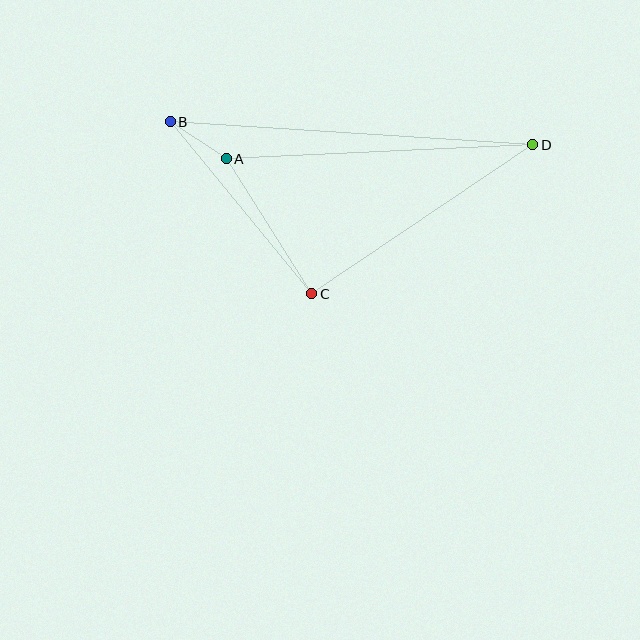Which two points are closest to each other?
Points A and B are closest to each other.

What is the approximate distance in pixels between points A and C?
The distance between A and C is approximately 160 pixels.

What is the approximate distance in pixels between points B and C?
The distance between B and C is approximately 223 pixels.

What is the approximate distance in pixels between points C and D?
The distance between C and D is approximately 266 pixels.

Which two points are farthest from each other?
Points B and D are farthest from each other.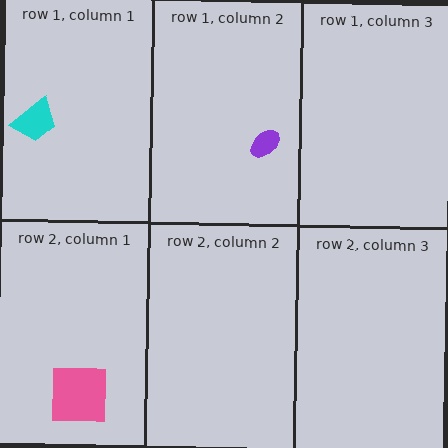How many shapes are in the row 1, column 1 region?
1.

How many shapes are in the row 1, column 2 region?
1.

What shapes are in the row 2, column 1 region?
The pink square.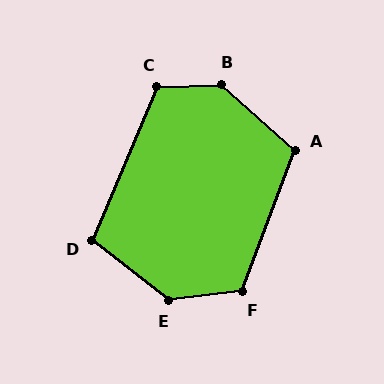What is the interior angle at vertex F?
Approximately 118 degrees (obtuse).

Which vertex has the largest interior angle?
B, at approximately 137 degrees.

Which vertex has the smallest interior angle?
D, at approximately 105 degrees.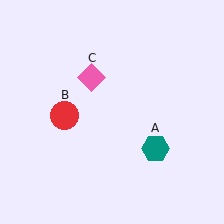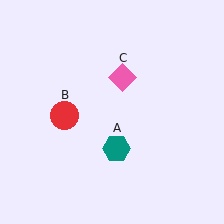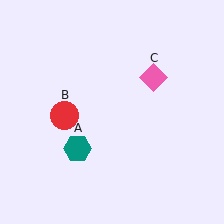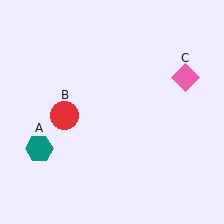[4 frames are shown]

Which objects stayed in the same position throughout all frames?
Red circle (object B) remained stationary.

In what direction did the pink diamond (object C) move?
The pink diamond (object C) moved right.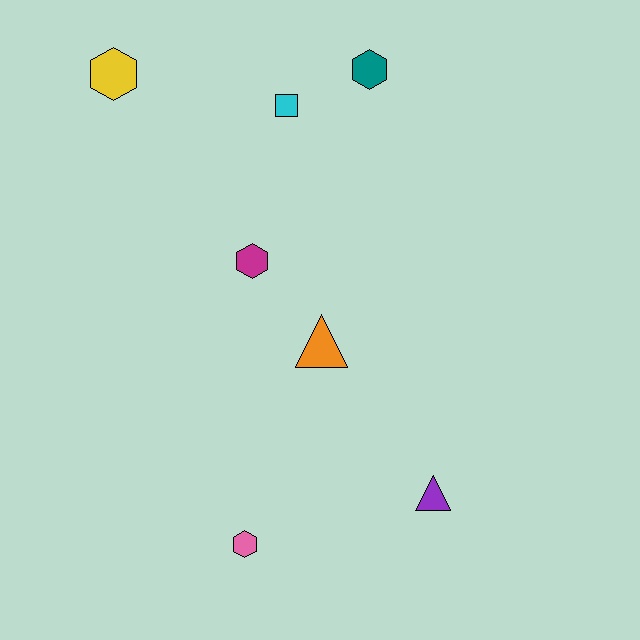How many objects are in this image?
There are 7 objects.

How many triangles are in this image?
There are 2 triangles.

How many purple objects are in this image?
There is 1 purple object.